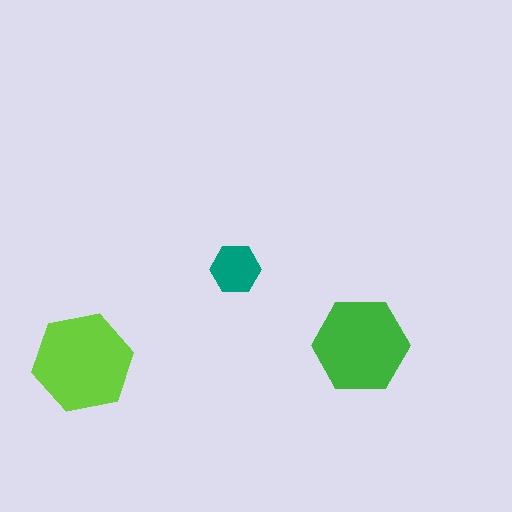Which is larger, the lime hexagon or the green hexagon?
The lime one.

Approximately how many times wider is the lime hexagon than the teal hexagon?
About 2 times wider.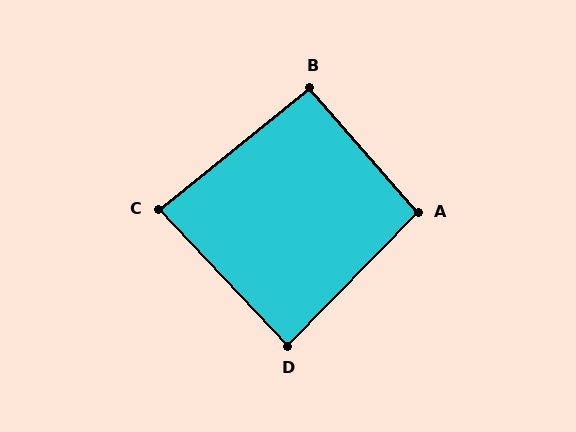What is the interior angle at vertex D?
Approximately 88 degrees (approximately right).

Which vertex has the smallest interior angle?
C, at approximately 85 degrees.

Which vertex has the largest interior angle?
A, at approximately 95 degrees.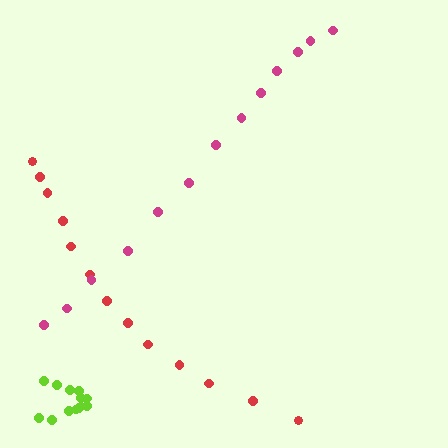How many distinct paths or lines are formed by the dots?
There are 3 distinct paths.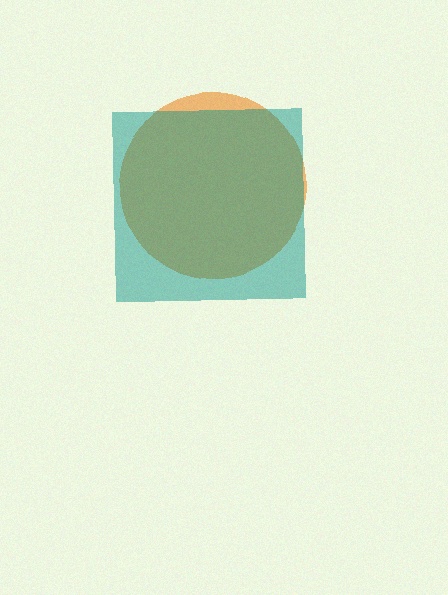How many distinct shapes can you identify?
There are 2 distinct shapes: an orange circle, a teal square.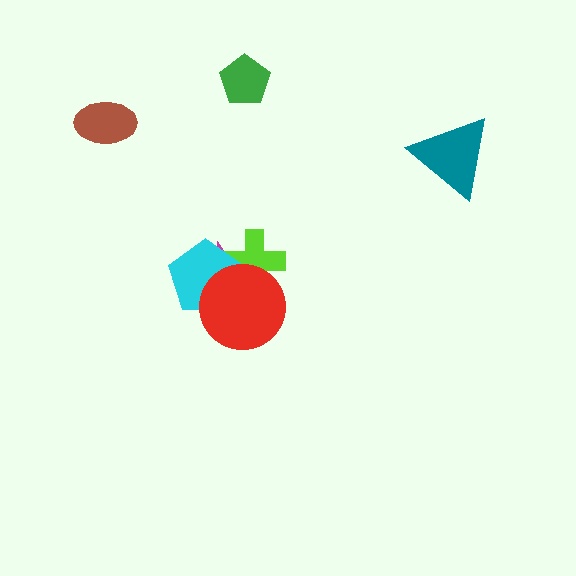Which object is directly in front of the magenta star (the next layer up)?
The lime cross is directly in front of the magenta star.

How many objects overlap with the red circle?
3 objects overlap with the red circle.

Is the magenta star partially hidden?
Yes, it is partially covered by another shape.